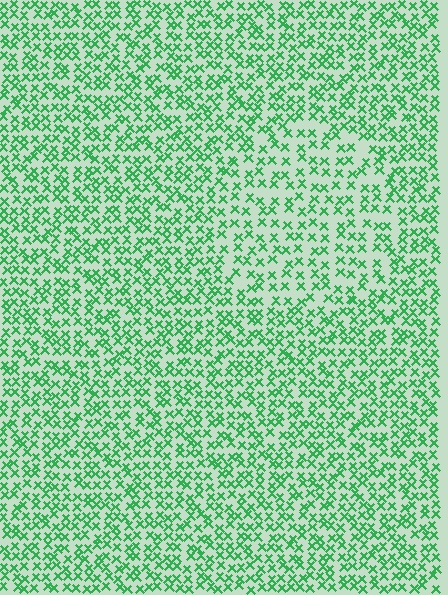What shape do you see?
I see a circle.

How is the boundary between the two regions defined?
The boundary is defined by a change in element density (approximately 1.6x ratio). All elements are the same color, size, and shape.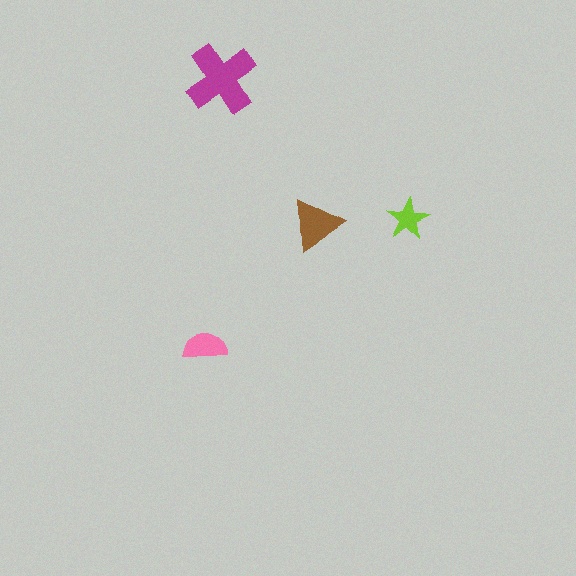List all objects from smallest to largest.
The lime star, the pink semicircle, the brown triangle, the magenta cross.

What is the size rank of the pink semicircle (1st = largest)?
3rd.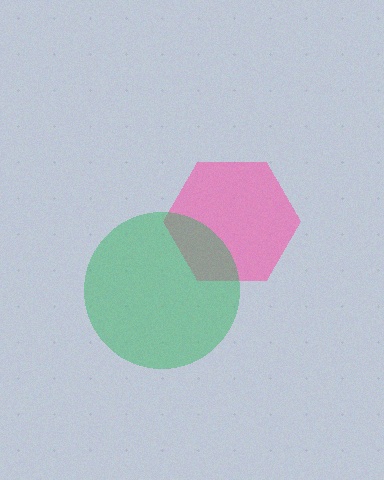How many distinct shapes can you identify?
There are 2 distinct shapes: a pink hexagon, a green circle.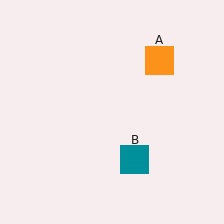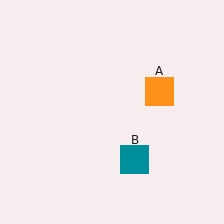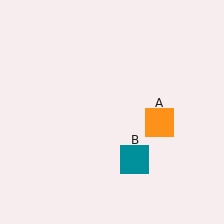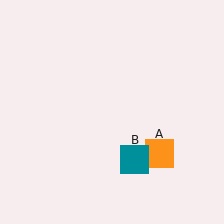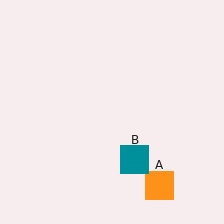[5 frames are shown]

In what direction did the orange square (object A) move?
The orange square (object A) moved down.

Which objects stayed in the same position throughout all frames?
Teal square (object B) remained stationary.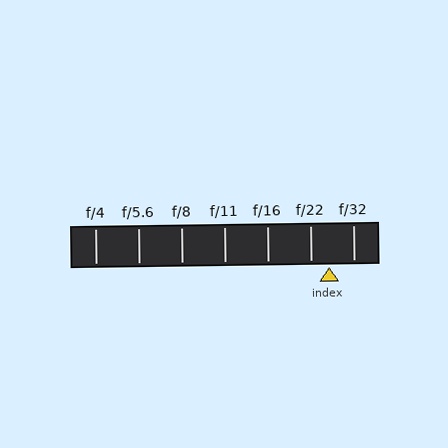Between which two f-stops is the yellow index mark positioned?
The index mark is between f/22 and f/32.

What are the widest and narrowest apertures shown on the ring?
The widest aperture shown is f/4 and the narrowest is f/32.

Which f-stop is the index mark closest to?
The index mark is closest to f/22.